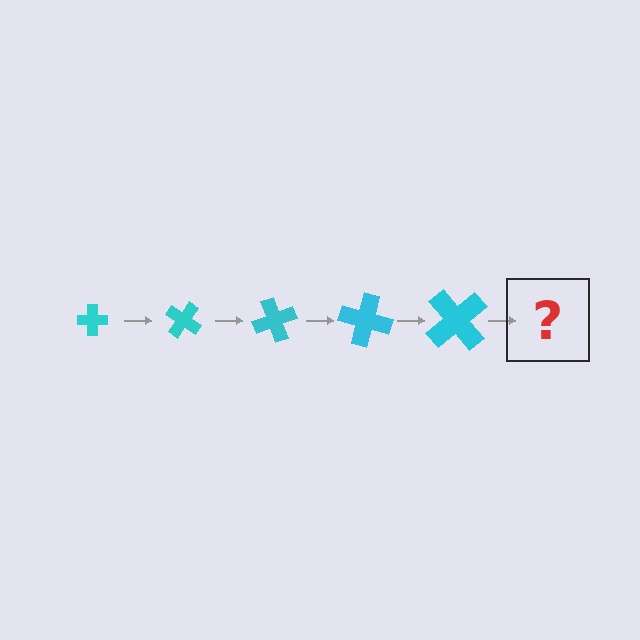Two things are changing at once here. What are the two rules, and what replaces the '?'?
The two rules are that the cross grows larger each step and it rotates 35 degrees each step. The '?' should be a cross, larger than the previous one and rotated 175 degrees from the start.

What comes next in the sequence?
The next element should be a cross, larger than the previous one and rotated 175 degrees from the start.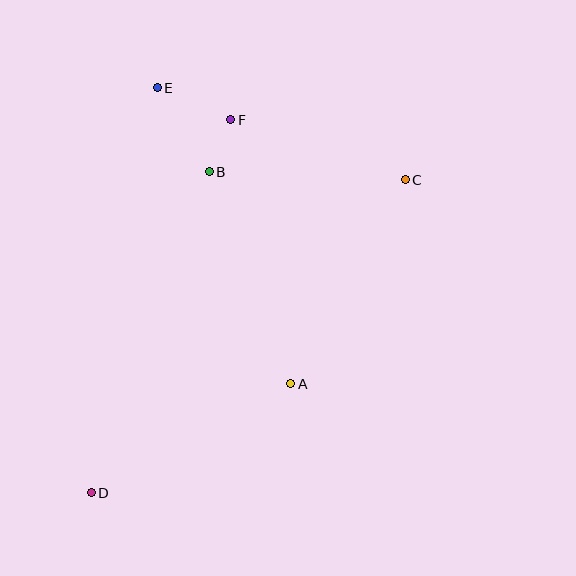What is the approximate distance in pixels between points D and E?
The distance between D and E is approximately 410 pixels.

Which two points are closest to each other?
Points B and F are closest to each other.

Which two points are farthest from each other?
Points C and D are farthest from each other.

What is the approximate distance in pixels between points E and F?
The distance between E and F is approximately 80 pixels.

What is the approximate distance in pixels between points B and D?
The distance between B and D is approximately 342 pixels.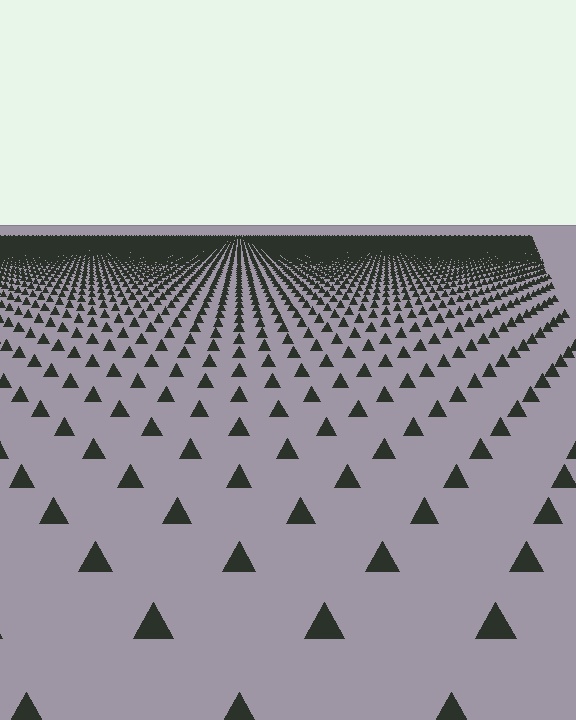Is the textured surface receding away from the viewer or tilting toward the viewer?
The surface is receding away from the viewer. Texture elements get smaller and denser toward the top.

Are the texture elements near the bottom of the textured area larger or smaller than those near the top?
Larger. Near the bottom, elements are closer to the viewer and appear at a bigger on-screen size.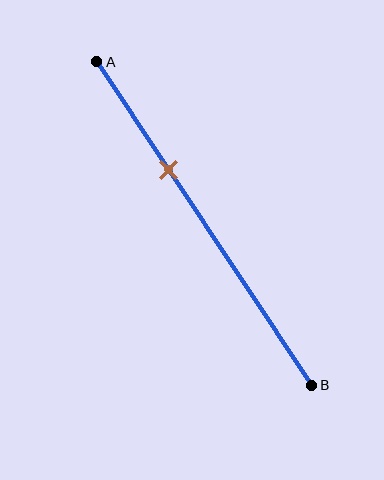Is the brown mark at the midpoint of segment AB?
No, the mark is at about 35% from A, not at the 50% midpoint.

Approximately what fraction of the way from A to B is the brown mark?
The brown mark is approximately 35% of the way from A to B.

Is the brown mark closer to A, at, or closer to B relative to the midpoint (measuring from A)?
The brown mark is closer to point A than the midpoint of segment AB.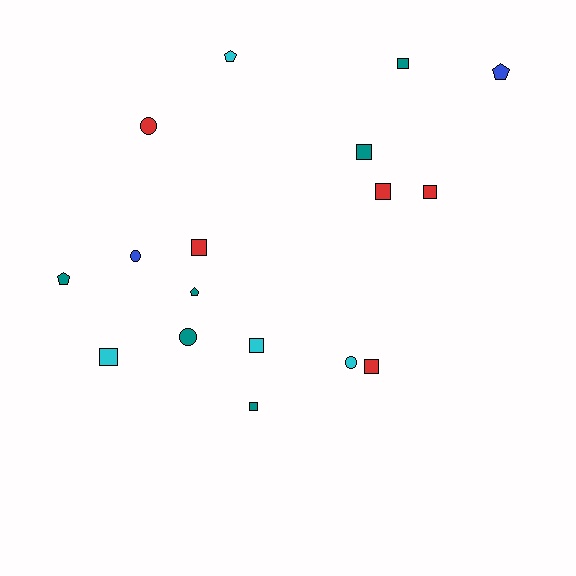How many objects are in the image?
There are 17 objects.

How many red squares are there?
There are 4 red squares.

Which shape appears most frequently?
Square, with 9 objects.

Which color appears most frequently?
Teal, with 6 objects.